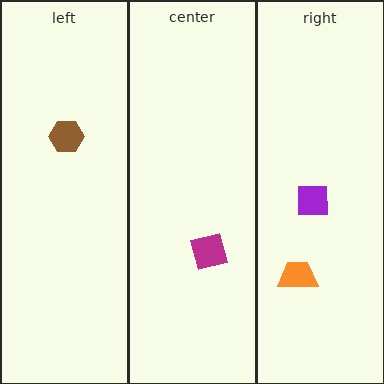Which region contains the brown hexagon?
The left region.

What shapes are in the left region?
The brown hexagon.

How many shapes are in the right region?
2.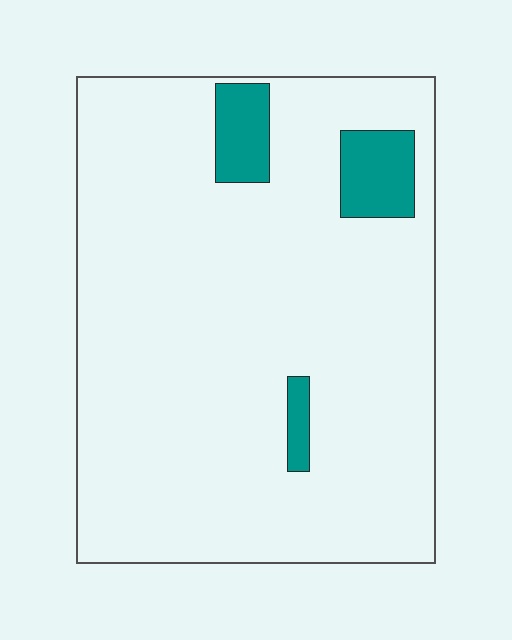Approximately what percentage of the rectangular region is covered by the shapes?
Approximately 10%.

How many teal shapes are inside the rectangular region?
3.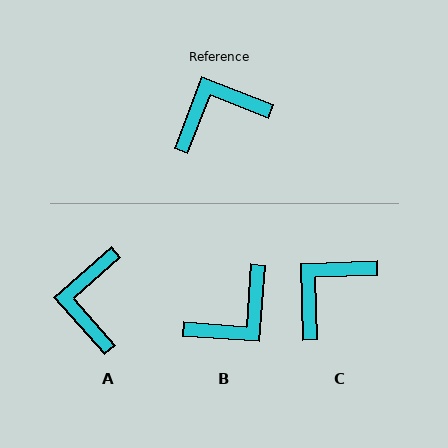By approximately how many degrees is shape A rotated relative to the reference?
Approximately 63 degrees counter-clockwise.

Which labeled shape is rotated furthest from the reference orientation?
B, about 163 degrees away.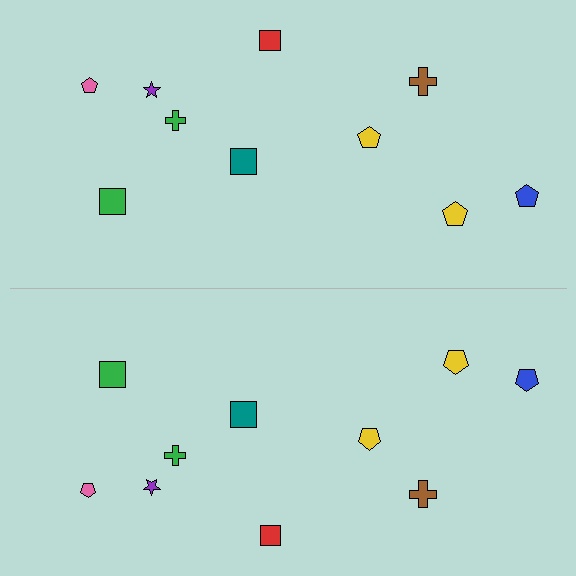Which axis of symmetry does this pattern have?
The pattern has a horizontal axis of symmetry running through the center of the image.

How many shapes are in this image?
There are 20 shapes in this image.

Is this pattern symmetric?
Yes, this pattern has bilateral (reflection) symmetry.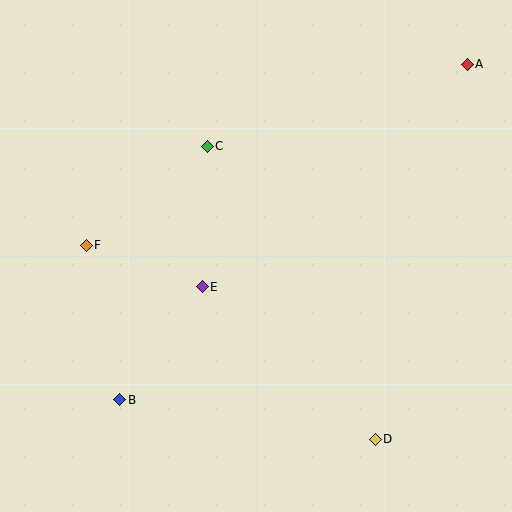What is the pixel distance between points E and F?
The distance between E and F is 123 pixels.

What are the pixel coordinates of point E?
Point E is at (202, 287).